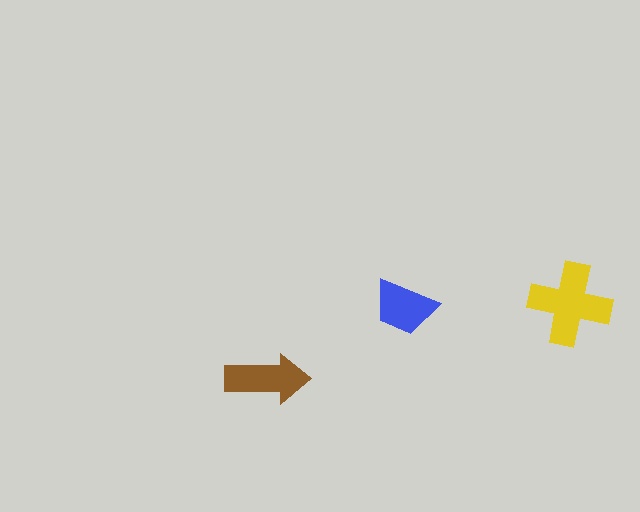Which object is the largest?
The yellow cross.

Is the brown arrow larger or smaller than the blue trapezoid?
Larger.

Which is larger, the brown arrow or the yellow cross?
The yellow cross.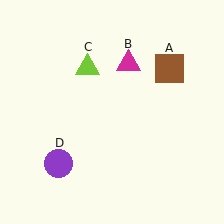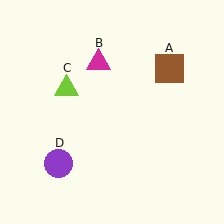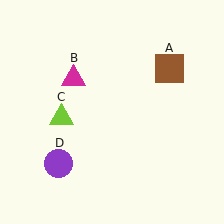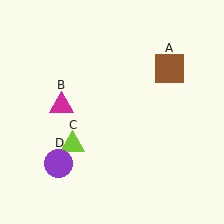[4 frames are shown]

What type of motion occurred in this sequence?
The magenta triangle (object B), lime triangle (object C) rotated counterclockwise around the center of the scene.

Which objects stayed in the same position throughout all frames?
Brown square (object A) and purple circle (object D) remained stationary.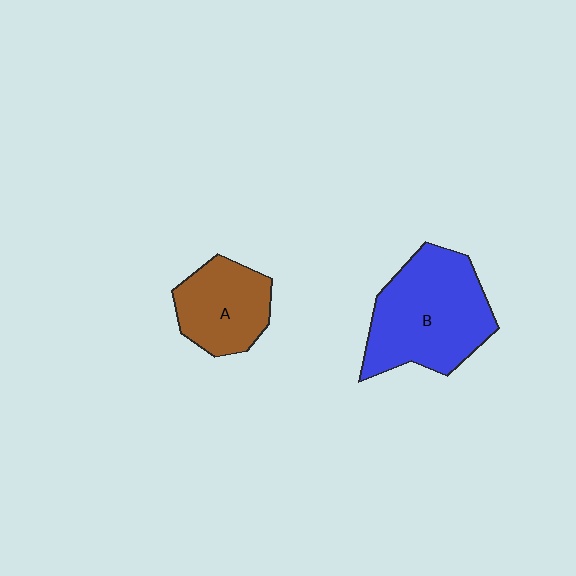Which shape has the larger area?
Shape B (blue).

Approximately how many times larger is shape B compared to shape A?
Approximately 1.7 times.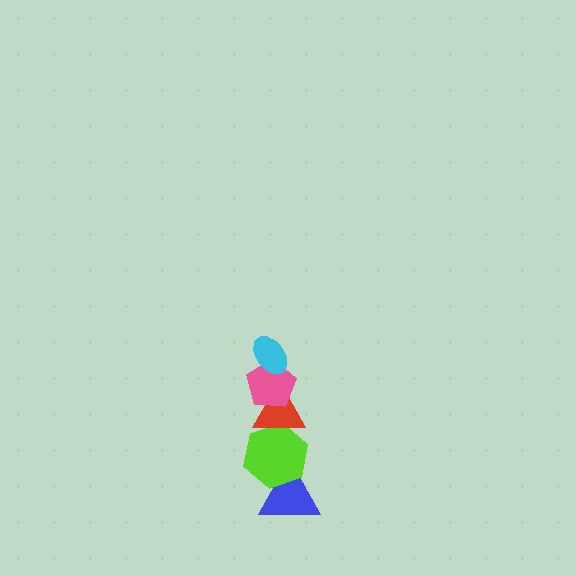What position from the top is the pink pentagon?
The pink pentagon is 2nd from the top.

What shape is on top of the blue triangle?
The lime hexagon is on top of the blue triangle.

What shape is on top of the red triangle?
The pink pentagon is on top of the red triangle.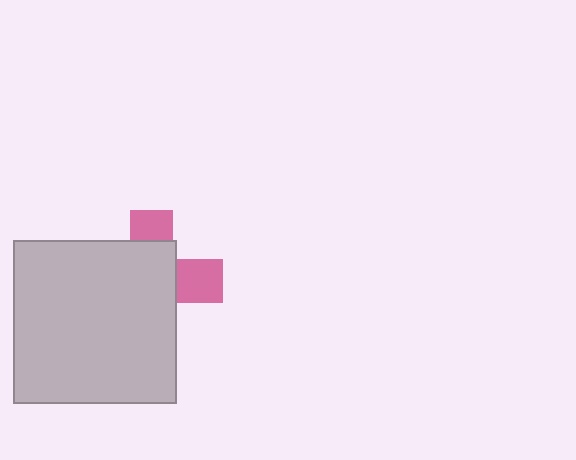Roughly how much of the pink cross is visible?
A small part of it is visible (roughly 31%).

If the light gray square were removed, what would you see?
You would see the complete pink cross.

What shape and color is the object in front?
The object in front is a light gray square.